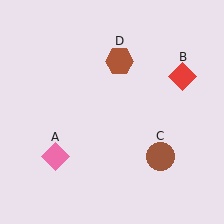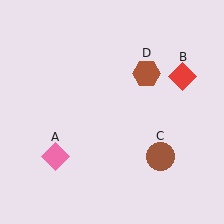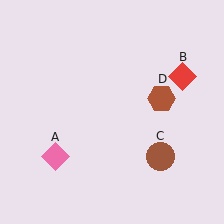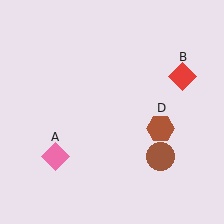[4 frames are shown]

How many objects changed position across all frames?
1 object changed position: brown hexagon (object D).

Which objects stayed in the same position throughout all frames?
Pink diamond (object A) and red diamond (object B) and brown circle (object C) remained stationary.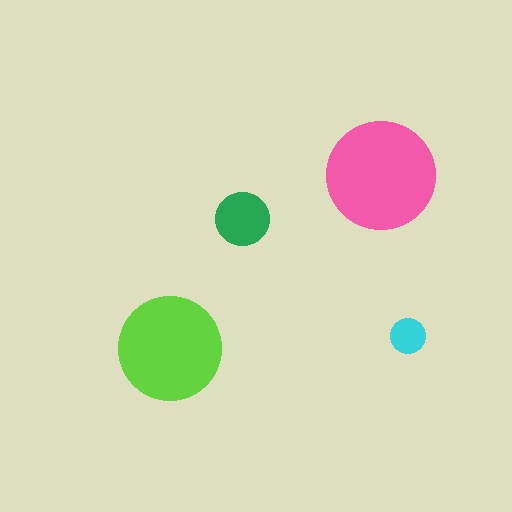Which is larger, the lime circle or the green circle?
The lime one.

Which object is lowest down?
The lime circle is bottommost.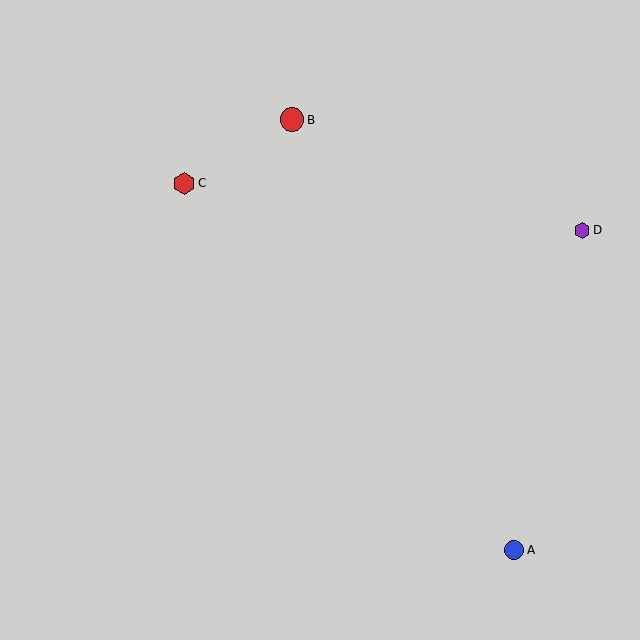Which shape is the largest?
The red circle (labeled B) is the largest.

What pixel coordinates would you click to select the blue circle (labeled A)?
Click at (514, 550) to select the blue circle A.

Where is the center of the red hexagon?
The center of the red hexagon is at (184, 184).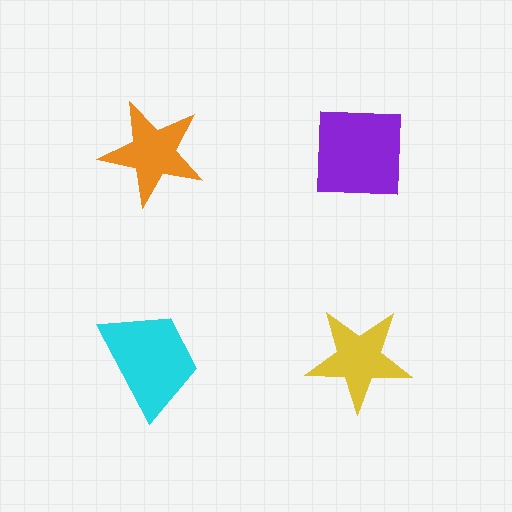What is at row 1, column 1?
An orange star.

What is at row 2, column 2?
A yellow star.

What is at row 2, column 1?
A cyan trapezoid.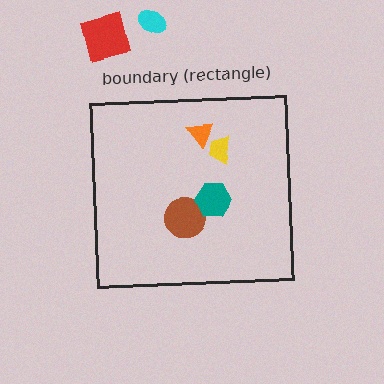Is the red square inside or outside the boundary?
Outside.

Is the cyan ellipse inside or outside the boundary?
Outside.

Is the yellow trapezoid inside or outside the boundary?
Inside.